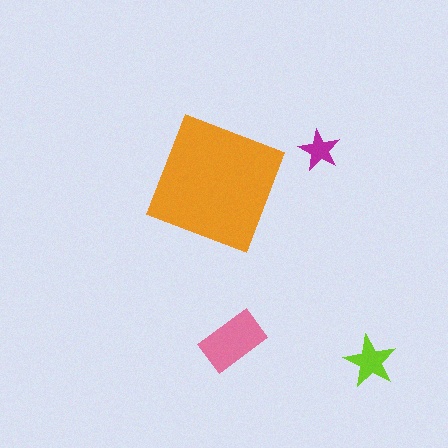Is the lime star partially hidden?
No, the lime star is fully visible.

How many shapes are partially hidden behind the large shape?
0 shapes are partially hidden.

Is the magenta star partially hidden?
No, the magenta star is fully visible.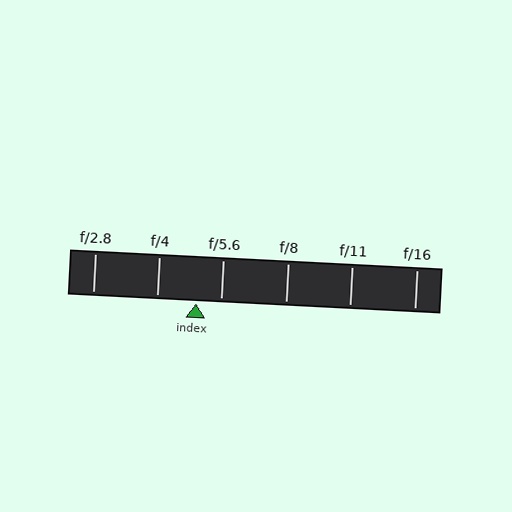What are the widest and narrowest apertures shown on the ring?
The widest aperture shown is f/2.8 and the narrowest is f/16.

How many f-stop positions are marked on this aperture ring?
There are 6 f-stop positions marked.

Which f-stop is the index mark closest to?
The index mark is closest to f/5.6.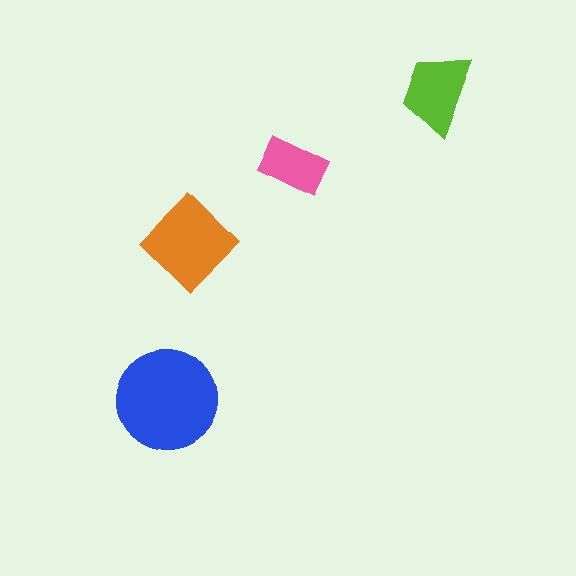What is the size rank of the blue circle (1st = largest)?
1st.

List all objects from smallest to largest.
The pink rectangle, the lime trapezoid, the orange diamond, the blue circle.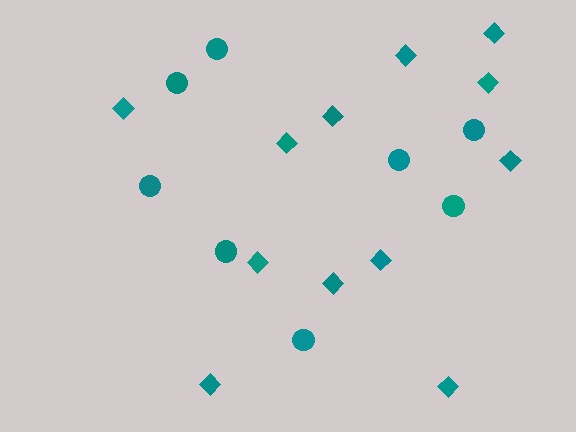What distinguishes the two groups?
There are 2 groups: one group of diamonds (12) and one group of circles (8).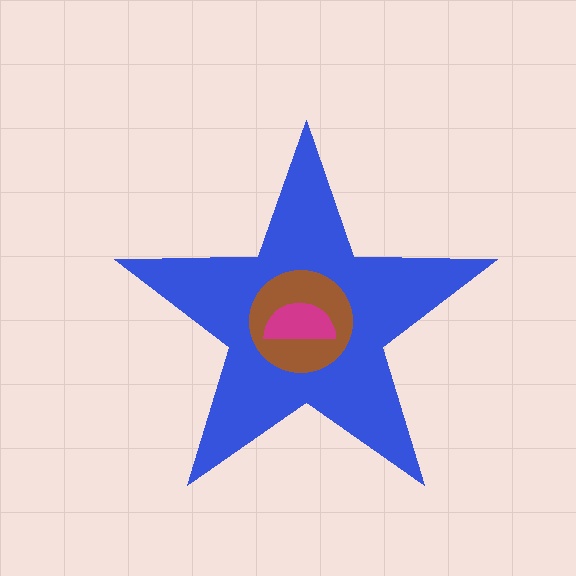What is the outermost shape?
The blue star.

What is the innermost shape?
The magenta semicircle.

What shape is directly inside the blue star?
The brown circle.